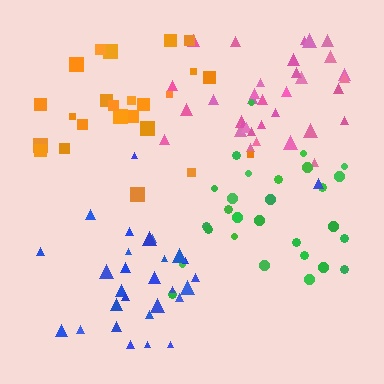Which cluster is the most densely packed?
Pink.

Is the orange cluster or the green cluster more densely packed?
Green.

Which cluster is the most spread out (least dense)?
Orange.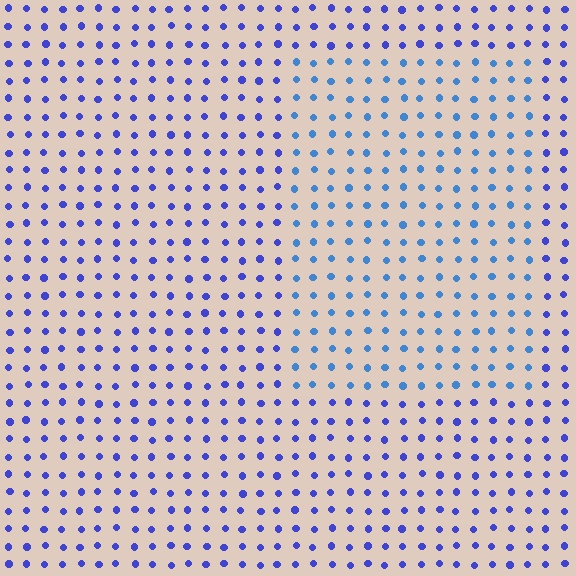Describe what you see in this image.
The image is filled with small blue elements in a uniform arrangement. A rectangle-shaped region is visible where the elements are tinted to a slightly different hue, forming a subtle color boundary.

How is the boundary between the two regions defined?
The boundary is defined purely by a slight shift in hue (about 28 degrees). Spacing, size, and orientation are identical on both sides.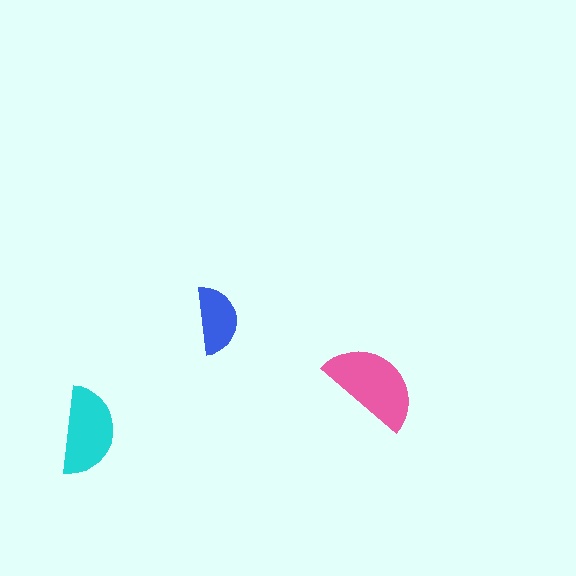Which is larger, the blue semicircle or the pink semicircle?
The pink one.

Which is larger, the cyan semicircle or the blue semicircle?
The cyan one.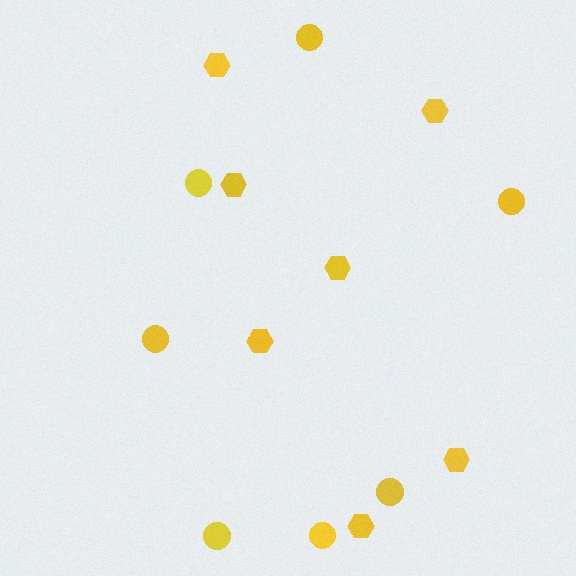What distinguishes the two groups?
There are 2 groups: one group of circles (7) and one group of hexagons (7).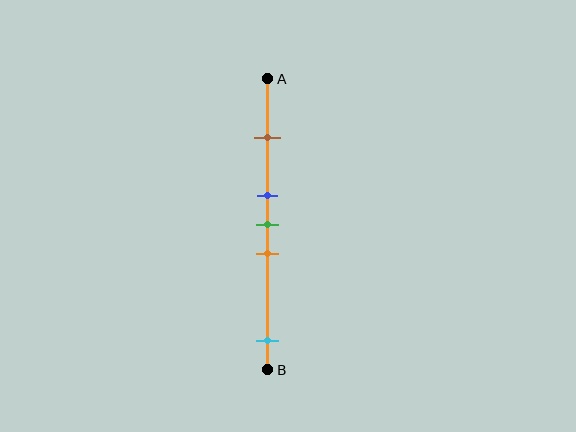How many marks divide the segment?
There are 5 marks dividing the segment.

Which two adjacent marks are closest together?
The blue and green marks are the closest adjacent pair.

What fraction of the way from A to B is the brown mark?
The brown mark is approximately 20% (0.2) of the way from A to B.